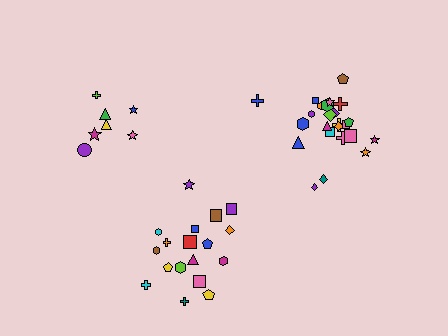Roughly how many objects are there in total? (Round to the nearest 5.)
Roughly 50 objects in total.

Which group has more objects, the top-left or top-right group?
The top-right group.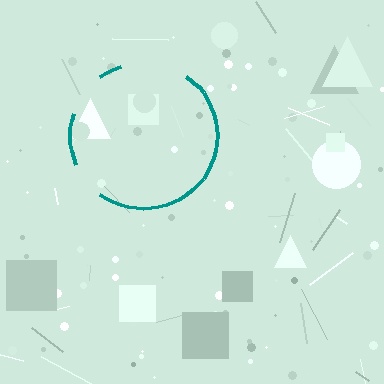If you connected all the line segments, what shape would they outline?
They would outline a circle.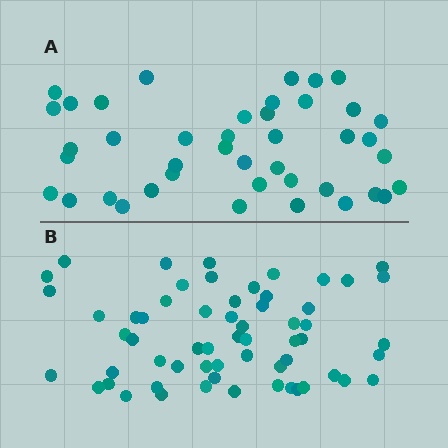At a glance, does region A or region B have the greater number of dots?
Region B (the bottom region) has more dots.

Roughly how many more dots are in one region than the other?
Region B has approximately 20 more dots than region A.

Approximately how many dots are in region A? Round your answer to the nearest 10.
About 40 dots. (The exact count is 42, which rounds to 40.)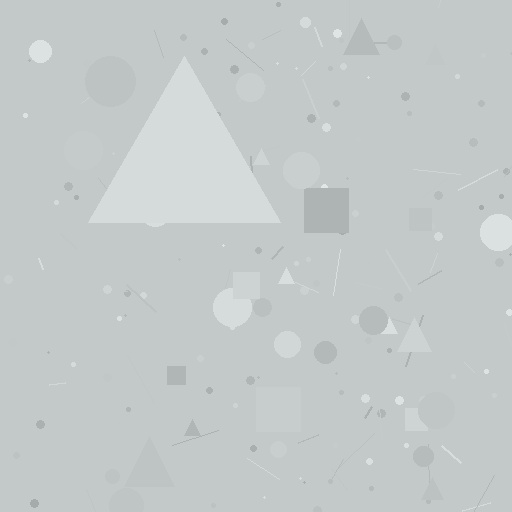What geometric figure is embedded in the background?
A triangle is embedded in the background.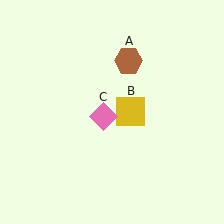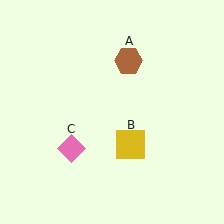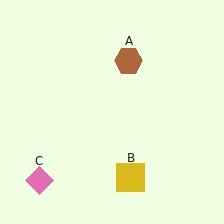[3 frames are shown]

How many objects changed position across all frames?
2 objects changed position: yellow square (object B), pink diamond (object C).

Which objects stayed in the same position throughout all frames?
Brown hexagon (object A) remained stationary.